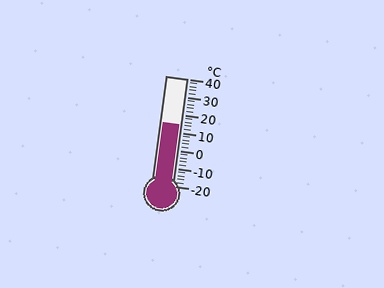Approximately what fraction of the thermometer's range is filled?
The thermometer is filled to approximately 55% of its range.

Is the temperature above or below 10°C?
The temperature is above 10°C.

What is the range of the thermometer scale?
The thermometer scale ranges from -20°C to 40°C.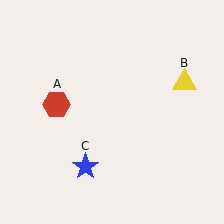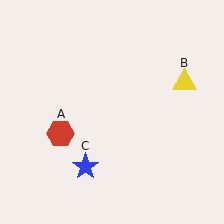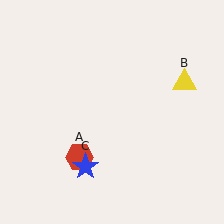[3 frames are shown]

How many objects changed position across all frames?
1 object changed position: red hexagon (object A).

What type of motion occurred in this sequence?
The red hexagon (object A) rotated counterclockwise around the center of the scene.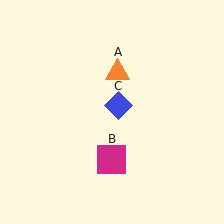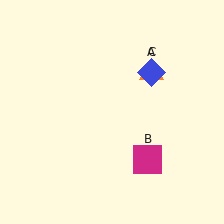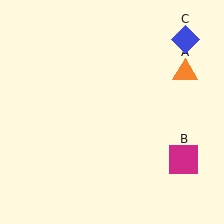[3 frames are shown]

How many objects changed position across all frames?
3 objects changed position: orange triangle (object A), magenta square (object B), blue diamond (object C).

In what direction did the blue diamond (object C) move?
The blue diamond (object C) moved up and to the right.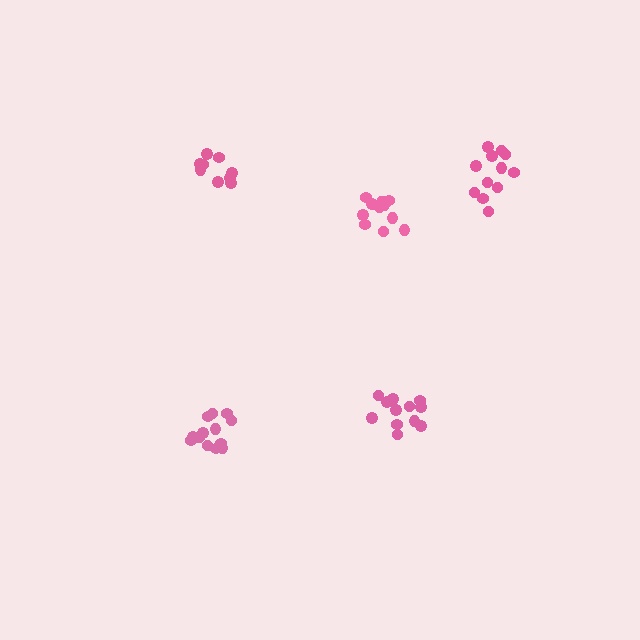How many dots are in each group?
Group 1: 12 dots, Group 2: 13 dots, Group 3: 12 dots, Group 4: 9 dots, Group 5: 12 dots (58 total).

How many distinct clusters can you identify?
There are 5 distinct clusters.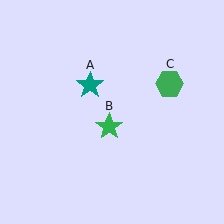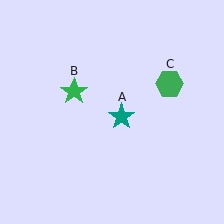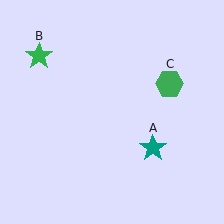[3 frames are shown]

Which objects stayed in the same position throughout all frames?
Green hexagon (object C) remained stationary.